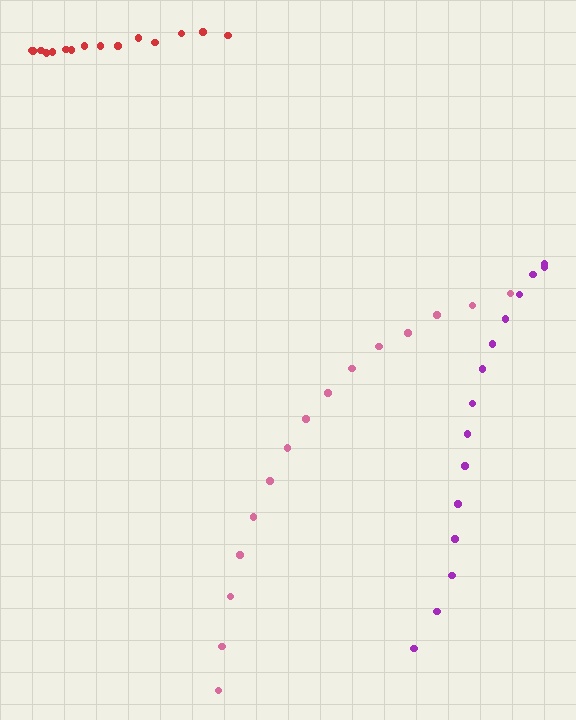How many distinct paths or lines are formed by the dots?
There are 3 distinct paths.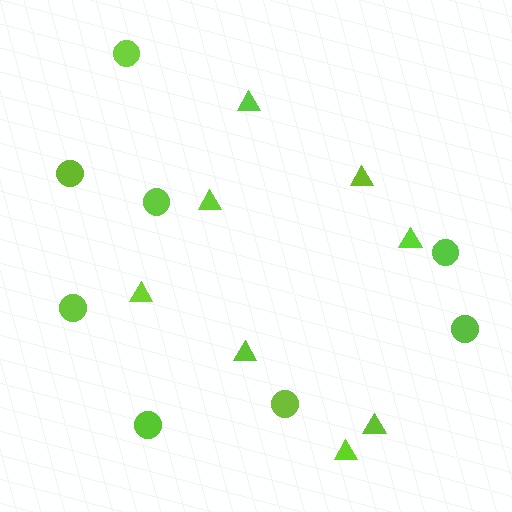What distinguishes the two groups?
There are 2 groups: one group of triangles (8) and one group of circles (8).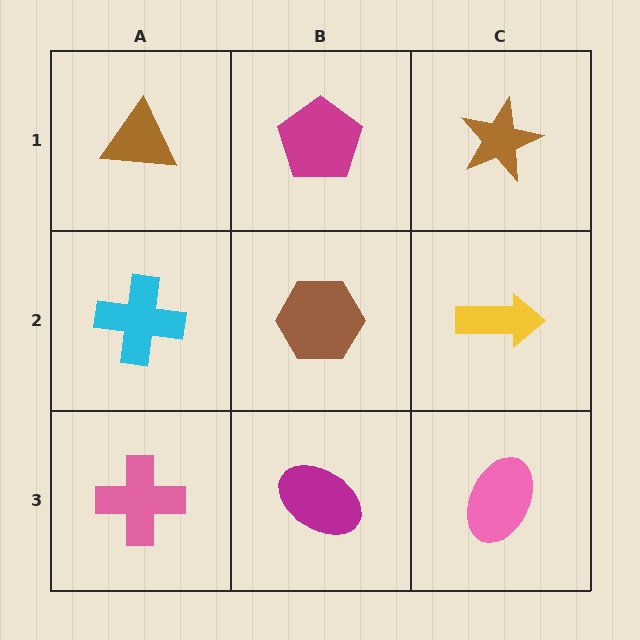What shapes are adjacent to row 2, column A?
A brown triangle (row 1, column A), a pink cross (row 3, column A), a brown hexagon (row 2, column B).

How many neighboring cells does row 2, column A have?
3.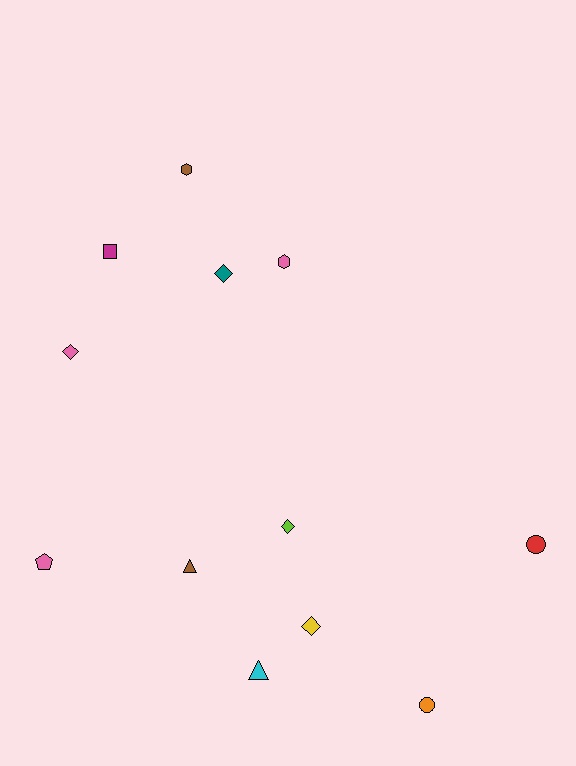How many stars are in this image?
There are no stars.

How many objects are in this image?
There are 12 objects.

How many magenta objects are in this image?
There is 1 magenta object.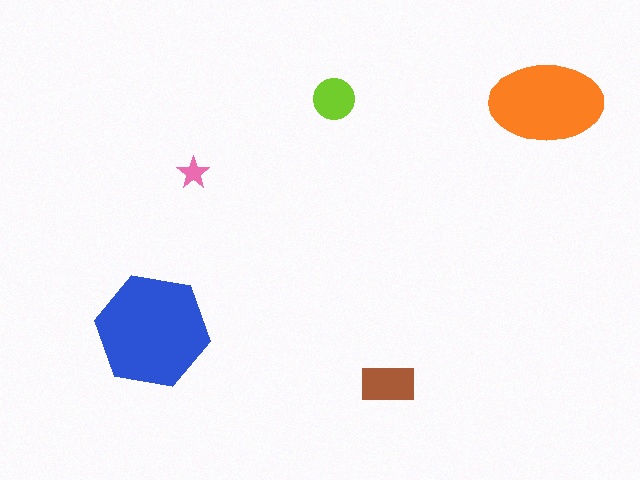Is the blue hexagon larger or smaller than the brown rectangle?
Larger.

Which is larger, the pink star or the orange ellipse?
The orange ellipse.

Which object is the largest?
The blue hexagon.